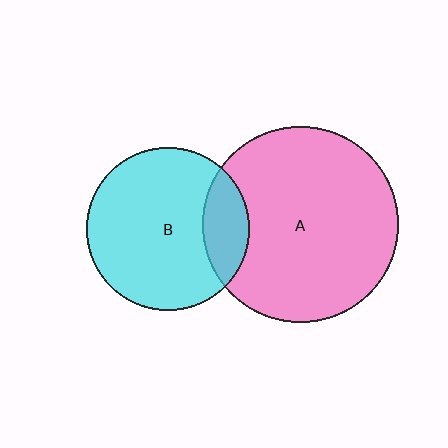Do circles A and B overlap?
Yes.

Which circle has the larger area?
Circle A (pink).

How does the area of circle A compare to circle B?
Approximately 1.4 times.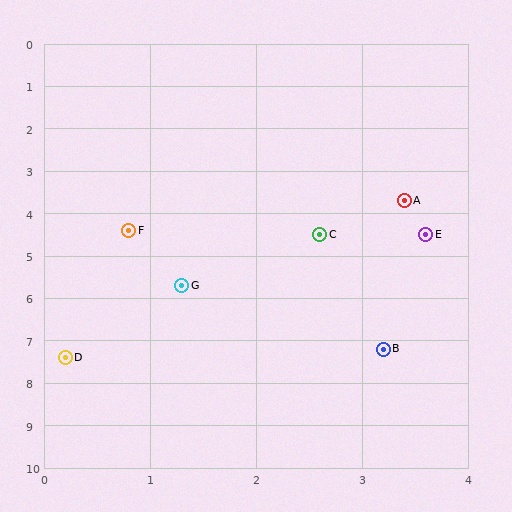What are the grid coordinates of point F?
Point F is at approximately (0.8, 4.4).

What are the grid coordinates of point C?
Point C is at approximately (2.6, 4.5).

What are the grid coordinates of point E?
Point E is at approximately (3.6, 4.5).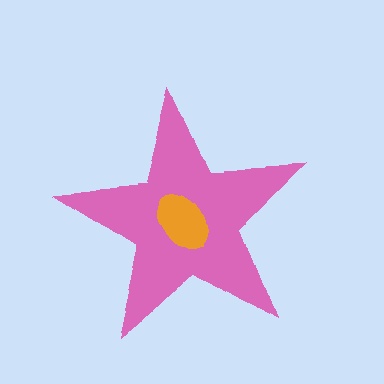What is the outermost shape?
The pink star.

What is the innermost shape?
The orange ellipse.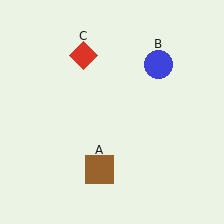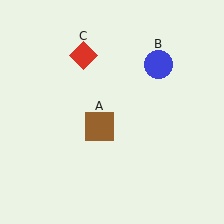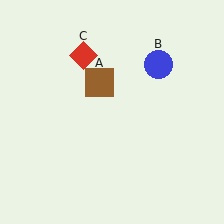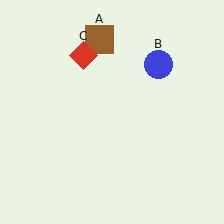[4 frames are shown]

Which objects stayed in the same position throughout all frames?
Blue circle (object B) and red diamond (object C) remained stationary.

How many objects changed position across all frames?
1 object changed position: brown square (object A).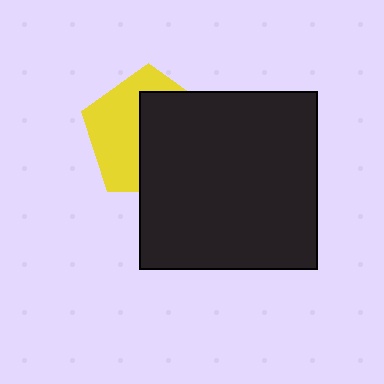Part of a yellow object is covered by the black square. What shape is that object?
It is a pentagon.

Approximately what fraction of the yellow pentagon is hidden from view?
Roughly 53% of the yellow pentagon is hidden behind the black square.